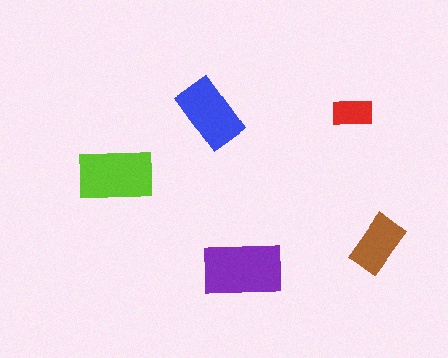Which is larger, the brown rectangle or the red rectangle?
The brown one.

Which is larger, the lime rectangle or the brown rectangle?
The lime one.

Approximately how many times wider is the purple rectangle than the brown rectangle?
About 1.5 times wider.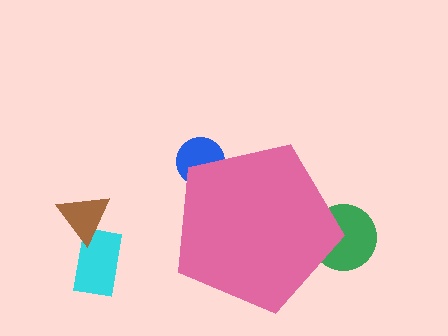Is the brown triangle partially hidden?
No, the brown triangle is fully visible.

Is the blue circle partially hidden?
Yes, the blue circle is partially hidden behind the pink pentagon.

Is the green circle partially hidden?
Yes, the green circle is partially hidden behind the pink pentagon.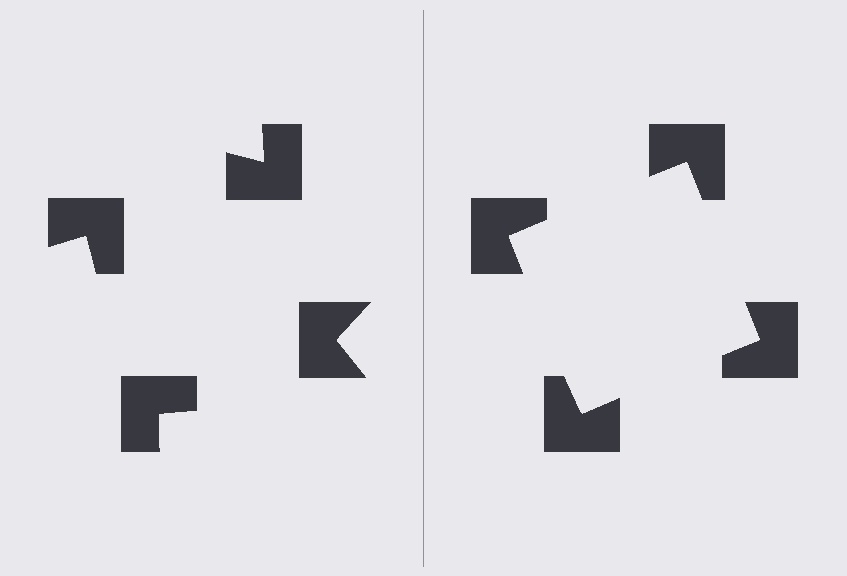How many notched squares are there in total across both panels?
8 — 4 on each side.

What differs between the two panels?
The notched squares are positioned identically on both sides; only the wedge orientations differ. On the right they align to a square; on the left they are misaligned.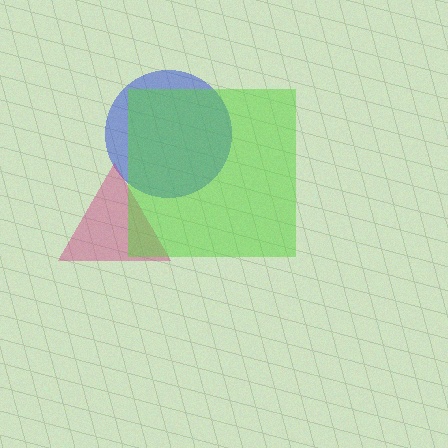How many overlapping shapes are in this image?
There are 3 overlapping shapes in the image.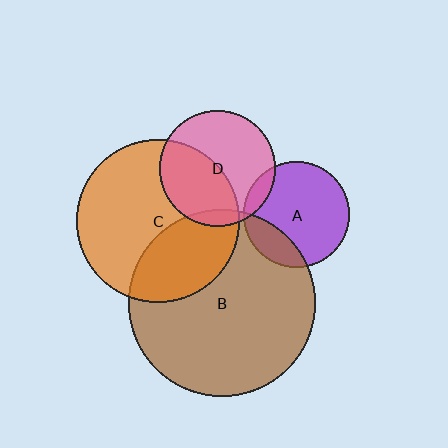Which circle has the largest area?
Circle B (brown).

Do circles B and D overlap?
Yes.